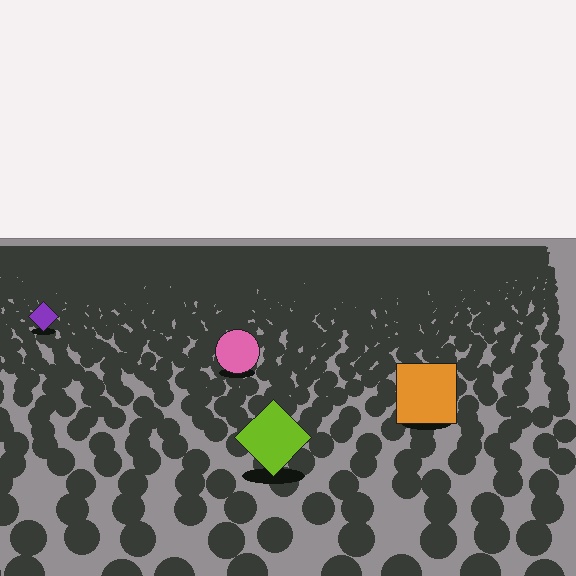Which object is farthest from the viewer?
The purple diamond is farthest from the viewer. It appears smaller and the ground texture around it is denser.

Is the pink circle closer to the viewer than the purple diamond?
Yes. The pink circle is closer — you can tell from the texture gradient: the ground texture is coarser near it.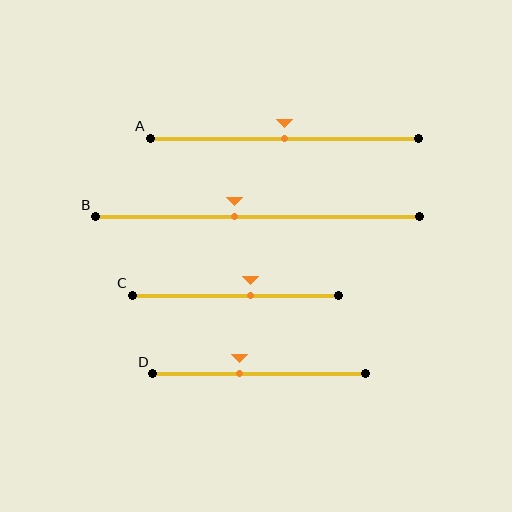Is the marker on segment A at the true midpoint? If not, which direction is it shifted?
Yes, the marker on segment A is at the true midpoint.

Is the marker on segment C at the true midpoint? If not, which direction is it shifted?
No, the marker on segment C is shifted to the right by about 7% of the segment length.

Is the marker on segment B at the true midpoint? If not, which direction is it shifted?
No, the marker on segment B is shifted to the left by about 7% of the segment length.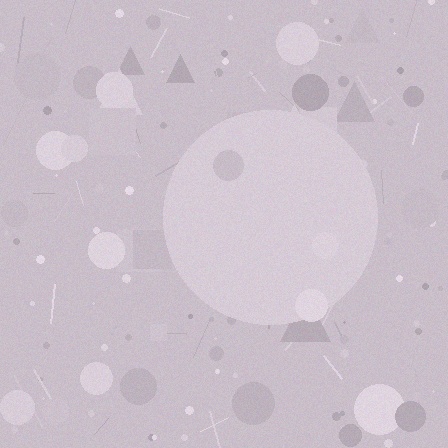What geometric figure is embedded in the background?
A circle is embedded in the background.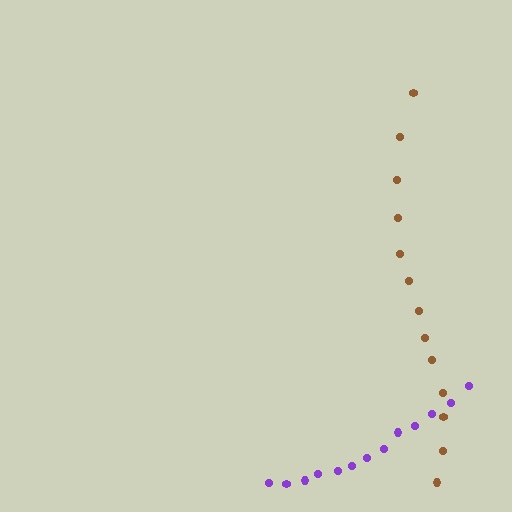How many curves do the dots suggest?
There are 2 distinct paths.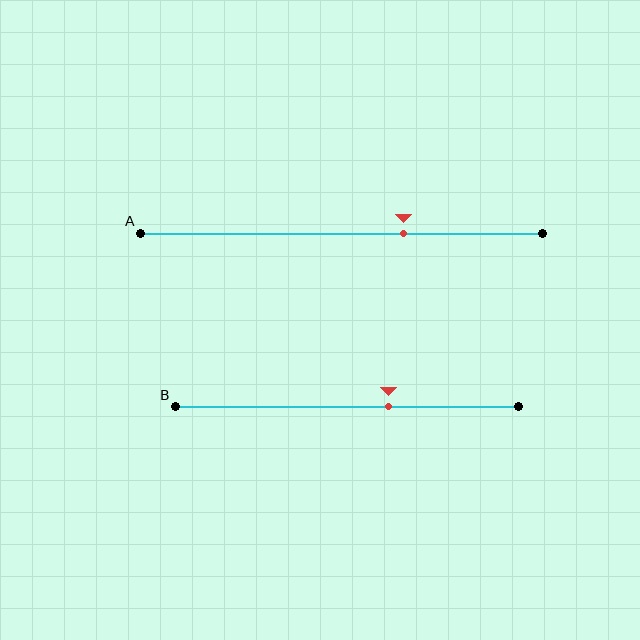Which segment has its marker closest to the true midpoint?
Segment B has its marker closest to the true midpoint.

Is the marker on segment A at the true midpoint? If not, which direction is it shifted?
No, the marker on segment A is shifted to the right by about 15% of the segment length.